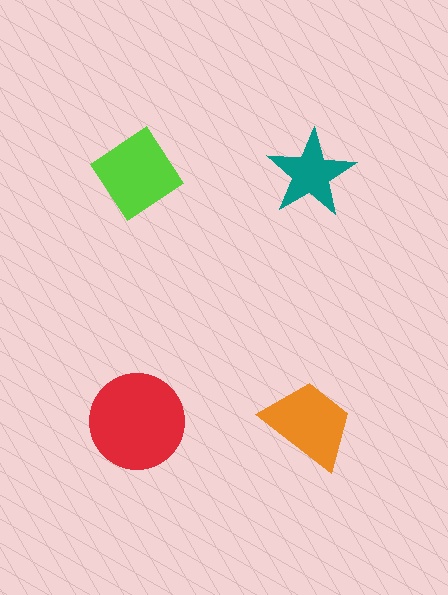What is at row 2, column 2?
An orange trapezoid.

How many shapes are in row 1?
2 shapes.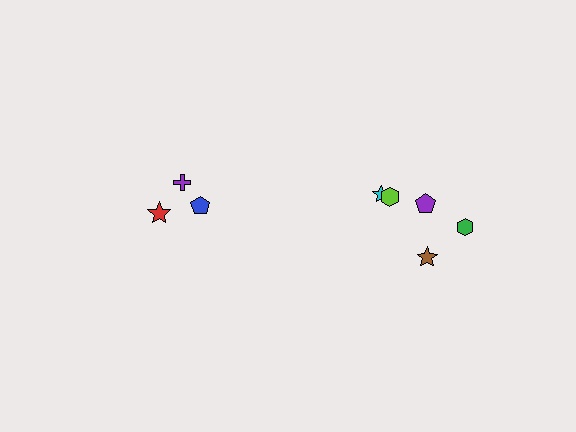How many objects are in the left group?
There are 3 objects.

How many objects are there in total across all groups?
There are 8 objects.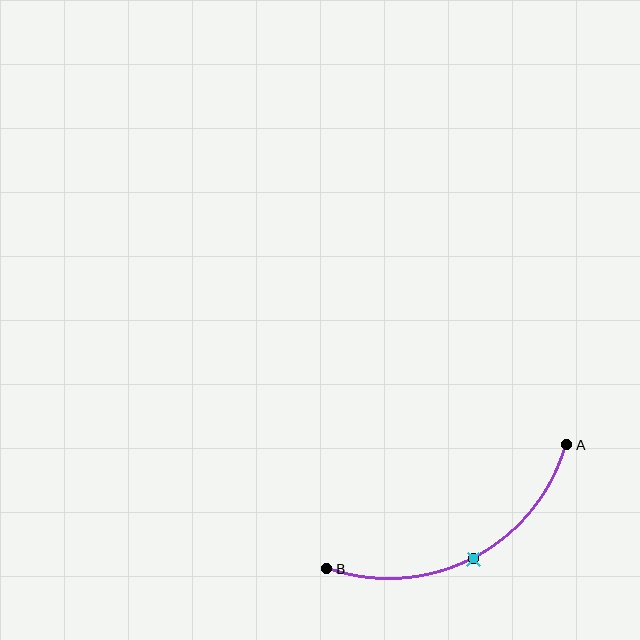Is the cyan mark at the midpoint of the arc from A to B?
Yes. The cyan mark lies on the arc at equal arc-length from both A and B — it is the arc midpoint.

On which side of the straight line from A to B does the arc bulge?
The arc bulges below the straight line connecting A and B.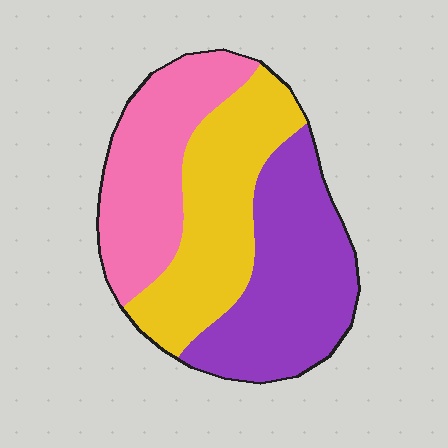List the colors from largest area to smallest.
From largest to smallest: purple, yellow, pink.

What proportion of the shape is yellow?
Yellow covers roughly 35% of the shape.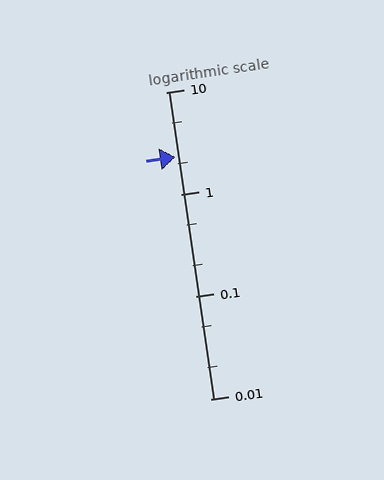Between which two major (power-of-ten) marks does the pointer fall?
The pointer is between 1 and 10.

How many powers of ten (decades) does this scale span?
The scale spans 3 decades, from 0.01 to 10.